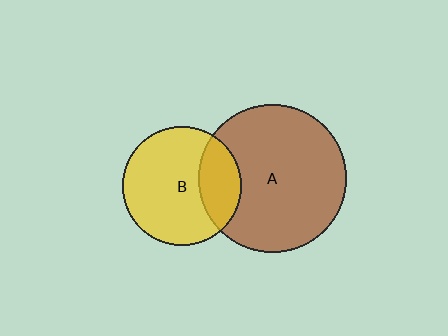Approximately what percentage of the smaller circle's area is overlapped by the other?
Approximately 25%.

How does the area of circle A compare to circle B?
Approximately 1.5 times.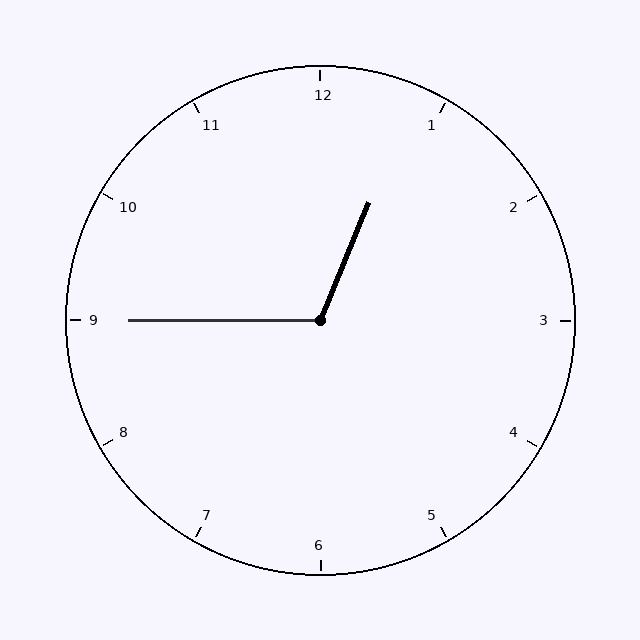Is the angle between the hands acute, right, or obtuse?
It is obtuse.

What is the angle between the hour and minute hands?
Approximately 112 degrees.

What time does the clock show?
12:45.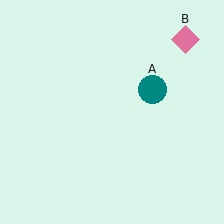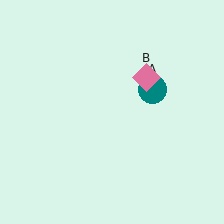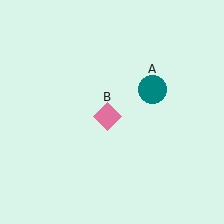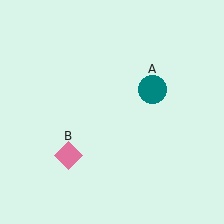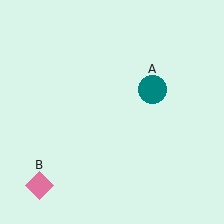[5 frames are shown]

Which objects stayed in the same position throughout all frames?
Teal circle (object A) remained stationary.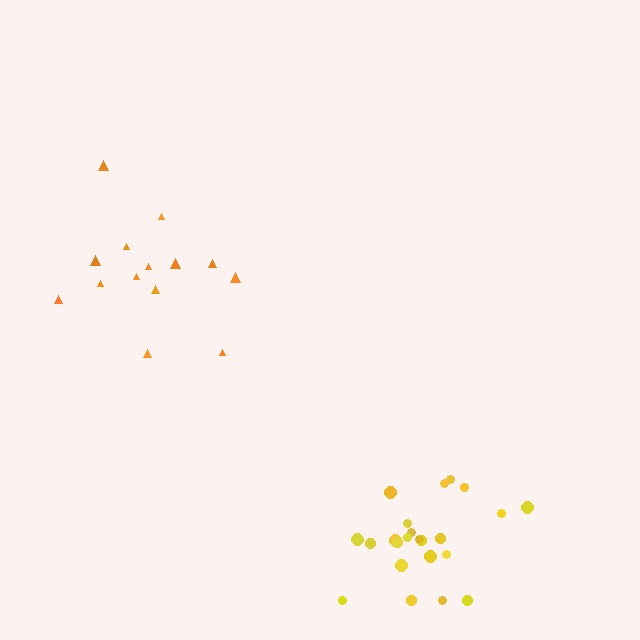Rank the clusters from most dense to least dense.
yellow, orange.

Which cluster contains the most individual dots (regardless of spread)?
Yellow (23).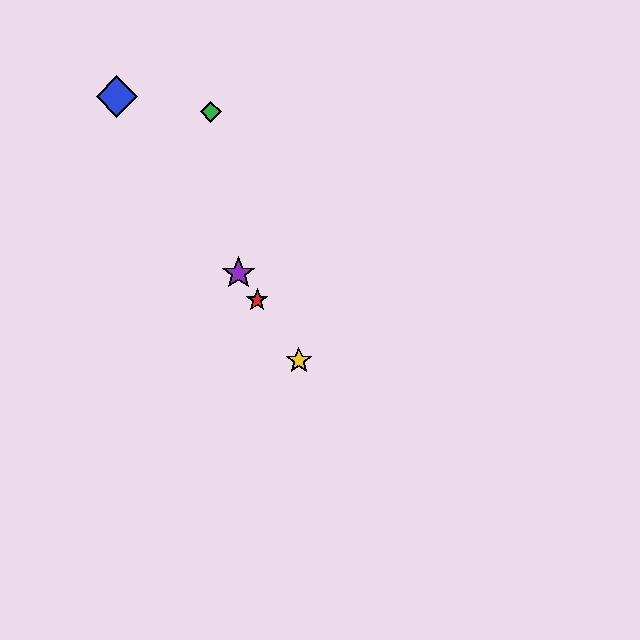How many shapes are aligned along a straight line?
4 shapes (the red star, the blue diamond, the yellow star, the purple star) are aligned along a straight line.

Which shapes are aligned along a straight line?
The red star, the blue diamond, the yellow star, the purple star are aligned along a straight line.